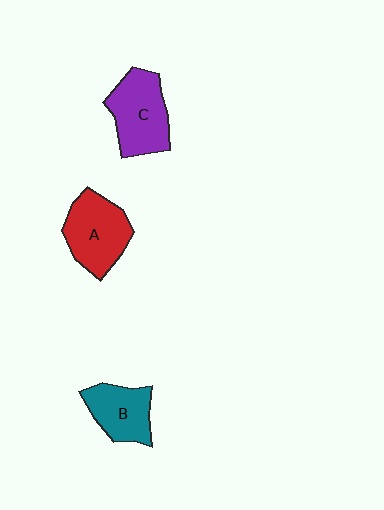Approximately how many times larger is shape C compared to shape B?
Approximately 1.3 times.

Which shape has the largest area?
Shape C (purple).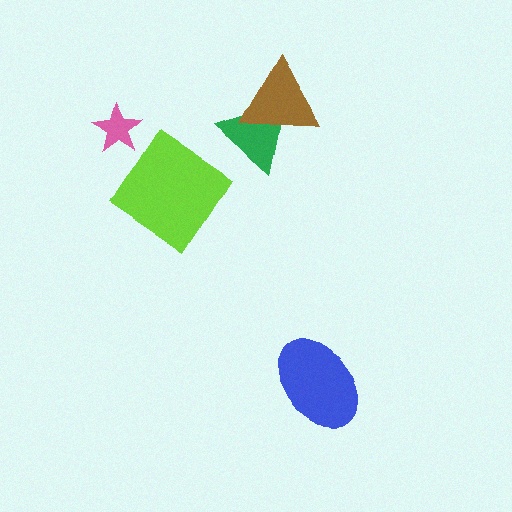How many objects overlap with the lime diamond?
0 objects overlap with the lime diamond.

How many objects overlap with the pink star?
0 objects overlap with the pink star.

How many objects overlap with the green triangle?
1 object overlaps with the green triangle.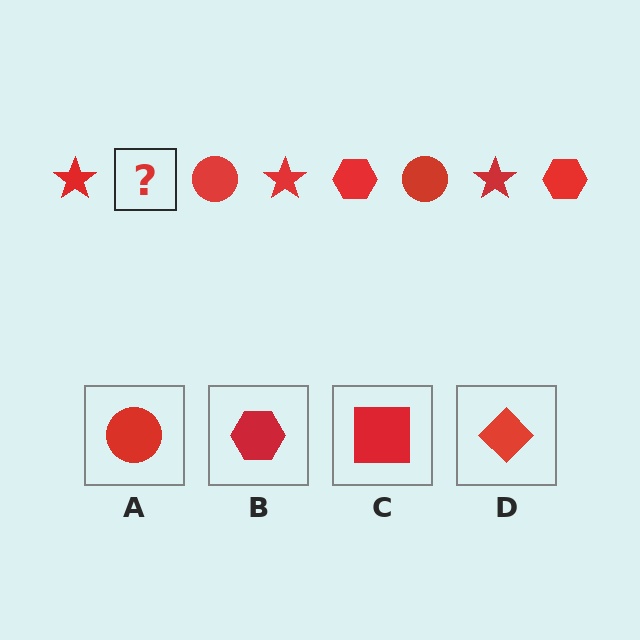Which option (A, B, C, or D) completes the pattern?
B.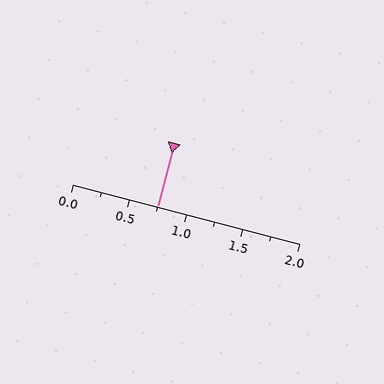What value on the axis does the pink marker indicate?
The marker indicates approximately 0.75.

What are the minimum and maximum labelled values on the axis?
The axis runs from 0.0 to 2.0.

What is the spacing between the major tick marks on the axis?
The major ticks are spaced 0.5 apart.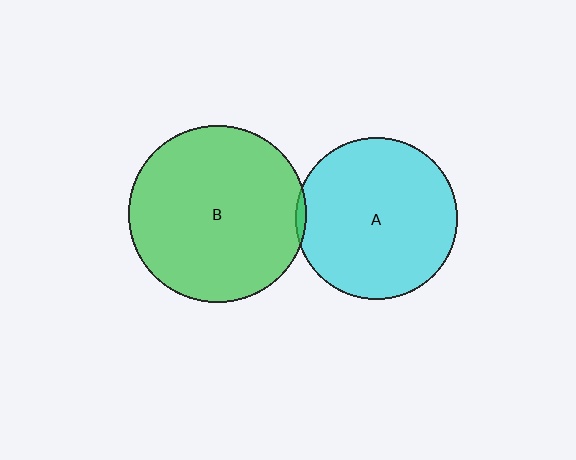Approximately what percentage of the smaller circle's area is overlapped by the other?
Approximately 5%.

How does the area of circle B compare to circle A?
Approximately 1.2 times.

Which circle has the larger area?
Circle B (green).